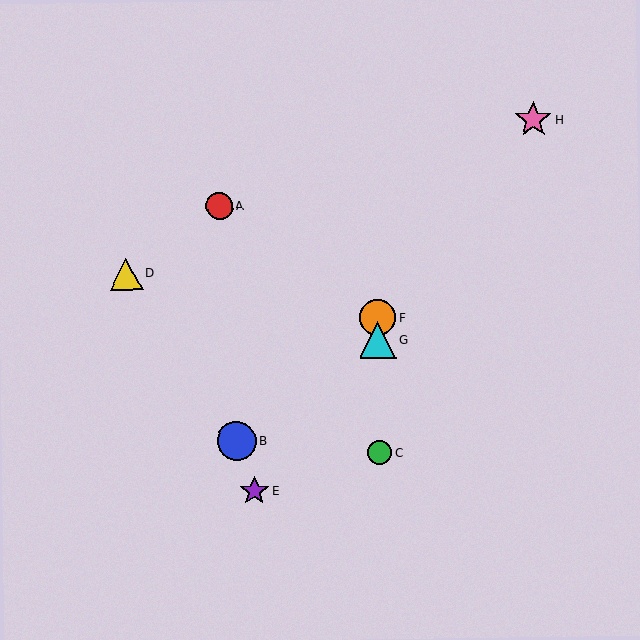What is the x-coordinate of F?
Object F is at x≈378.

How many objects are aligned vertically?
3 objects (C, F, G) are aligned vertically.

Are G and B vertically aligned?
No, G is at x≈378 and B is at x≈237.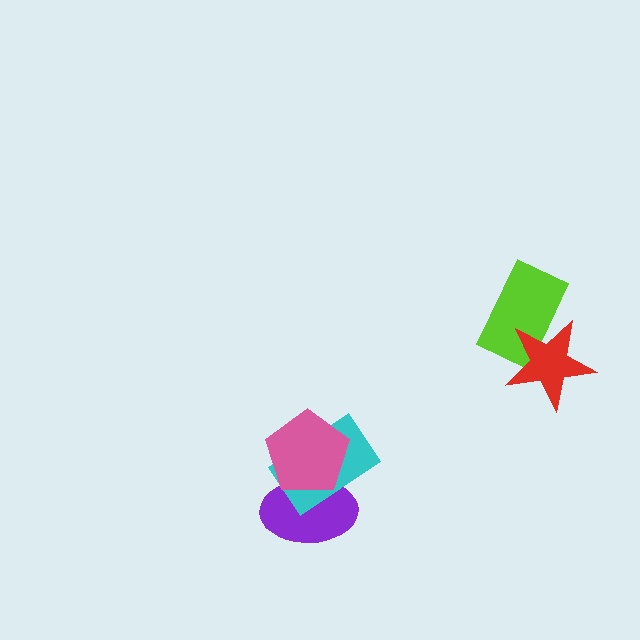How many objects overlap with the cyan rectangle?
2 objects overlap with the cyan rectangle.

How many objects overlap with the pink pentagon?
2 objects overlap with the pink pentagon.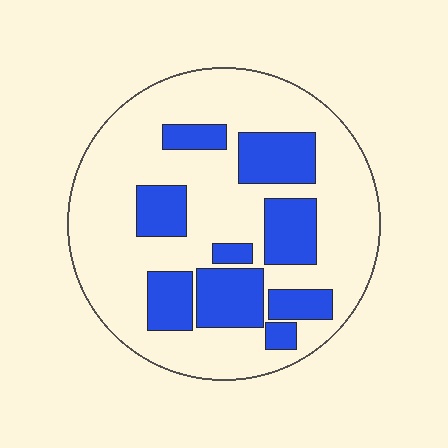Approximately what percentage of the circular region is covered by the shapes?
Approximately 30%.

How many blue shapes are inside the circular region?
9.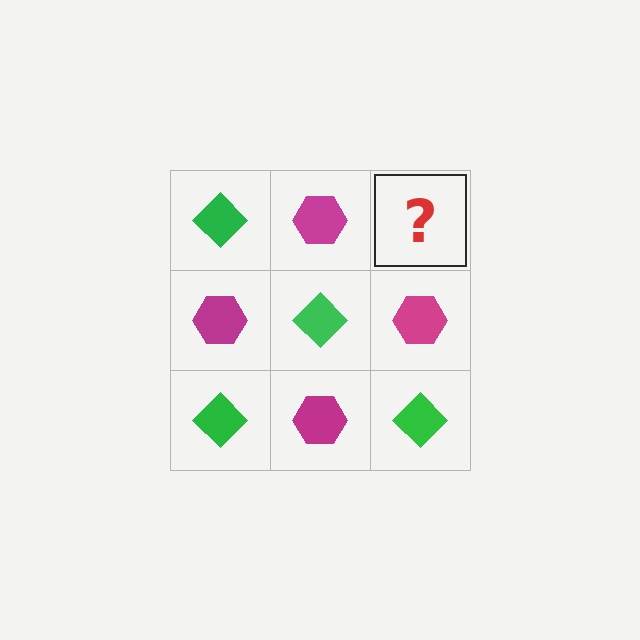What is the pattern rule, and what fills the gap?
The rule is that it alternates green diamond and magenta hexagon in a checkerboard pattern. The gap should be filled with a green diamond.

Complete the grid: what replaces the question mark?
The question mark should be replaced with a green diamond.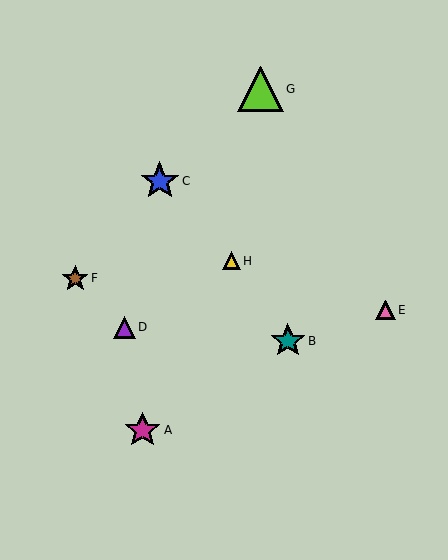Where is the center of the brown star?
The center of the brown star is at (75, 278).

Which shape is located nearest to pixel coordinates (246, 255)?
The yellow triangle (labeled H) at (232, 261) is nearest to that location.